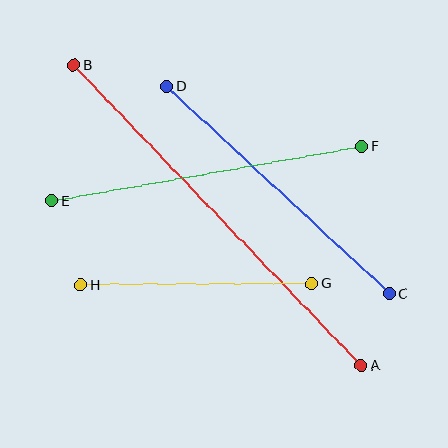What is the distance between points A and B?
The distance is approximately 415 pixels.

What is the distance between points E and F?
The distance is approximately 314 pixels.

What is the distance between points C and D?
The distance is approximately 304 pixels.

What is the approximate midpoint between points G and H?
The midpoint is at approximately (196, 284) pixels.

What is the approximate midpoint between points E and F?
The midpoint is at approximately (207, 174) pixels.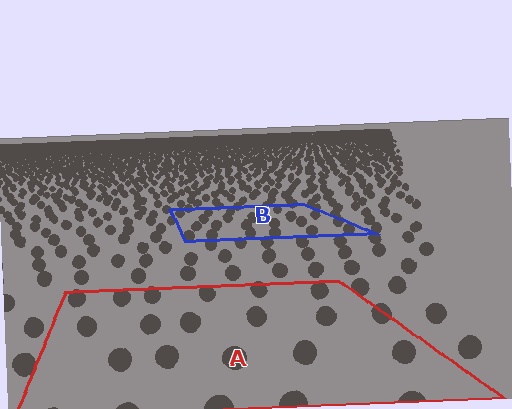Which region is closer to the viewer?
Region A is closer. The texture elements there are larger and more spread out.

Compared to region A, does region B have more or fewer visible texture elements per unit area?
Region B has more texture elements per unit area — they are packed more densely because it is farther away.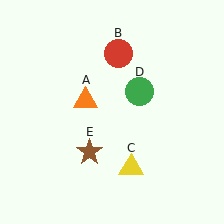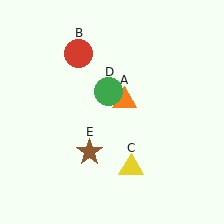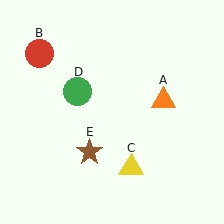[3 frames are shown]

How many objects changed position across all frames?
3 objects changed position: orange triangle (object A), red circle (object B), green circle (object D).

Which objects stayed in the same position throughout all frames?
Yellow triangle (object C) and brown star (object E) remained stationary.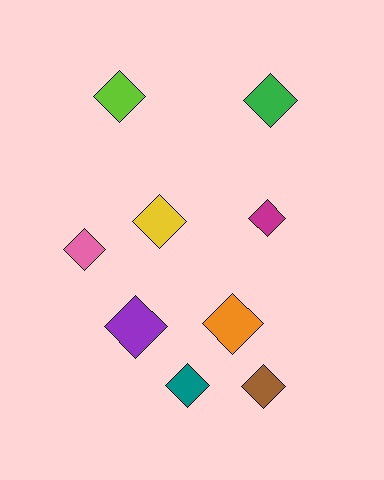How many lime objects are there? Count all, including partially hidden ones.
There is 1 lime object.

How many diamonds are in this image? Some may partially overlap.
There are 9 diamonds.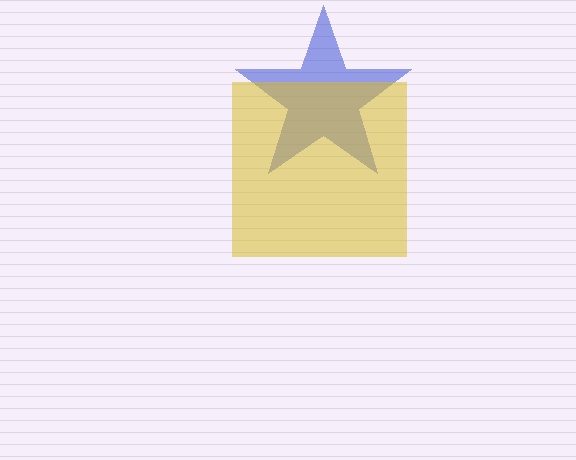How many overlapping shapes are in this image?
There are 2 overlapping shapes in the image.